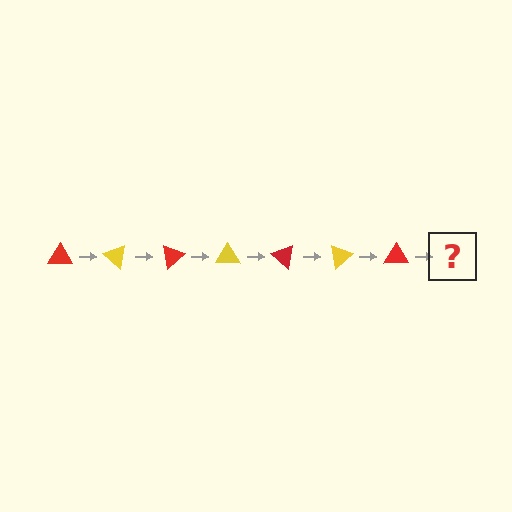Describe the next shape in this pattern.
It should be a yellow triangle, rotated 280 degrees from the start.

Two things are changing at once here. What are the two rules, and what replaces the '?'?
The two rules are that it rotates 40 degrees each step and the color cycles through red and yellow. The '?' should be a yellow triangle, rotated 280 degrees from the start.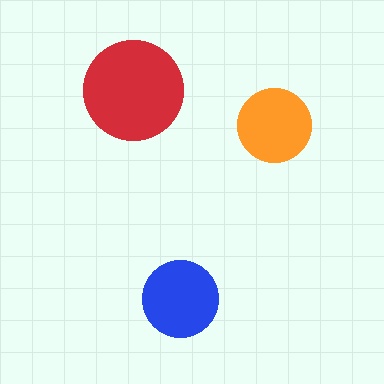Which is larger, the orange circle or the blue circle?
The blue one.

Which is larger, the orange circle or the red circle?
The red one.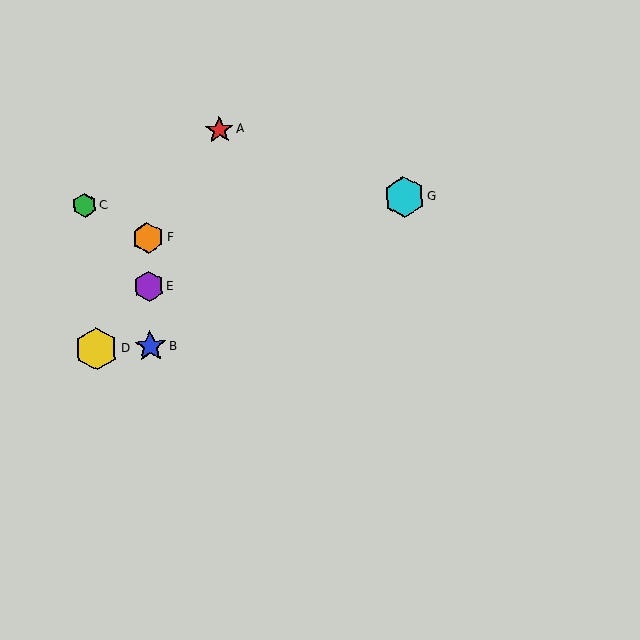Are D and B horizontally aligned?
Yes, both are at y≈349.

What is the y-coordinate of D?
Object D is at y≈349.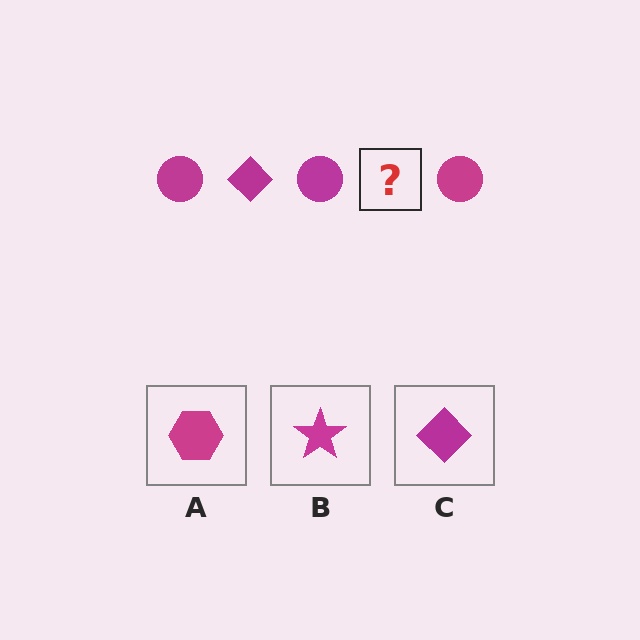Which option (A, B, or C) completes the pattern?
C.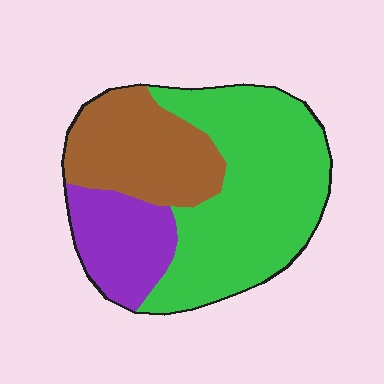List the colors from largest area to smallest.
From largest to smallest: green, brown, purple.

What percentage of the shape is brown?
Brown takes up about one quarter (1/4) of the shape.